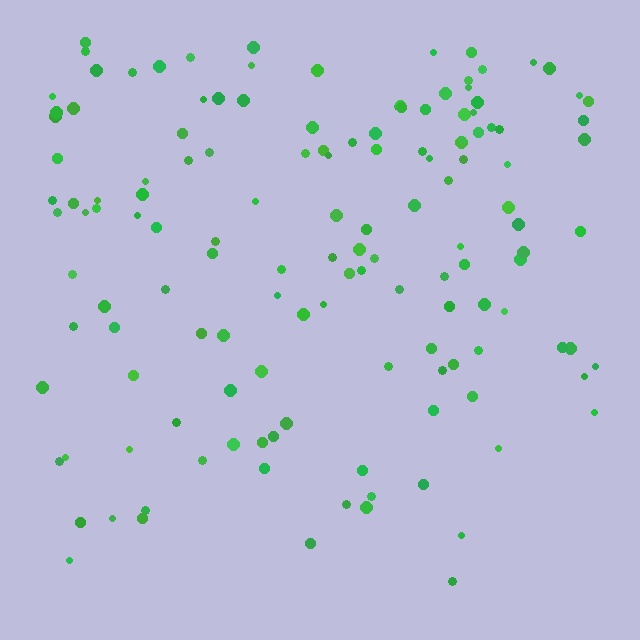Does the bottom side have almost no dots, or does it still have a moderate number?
Still a moderate number, just noticeably fewer than the top.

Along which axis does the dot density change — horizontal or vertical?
Vertical.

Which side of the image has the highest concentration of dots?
The top.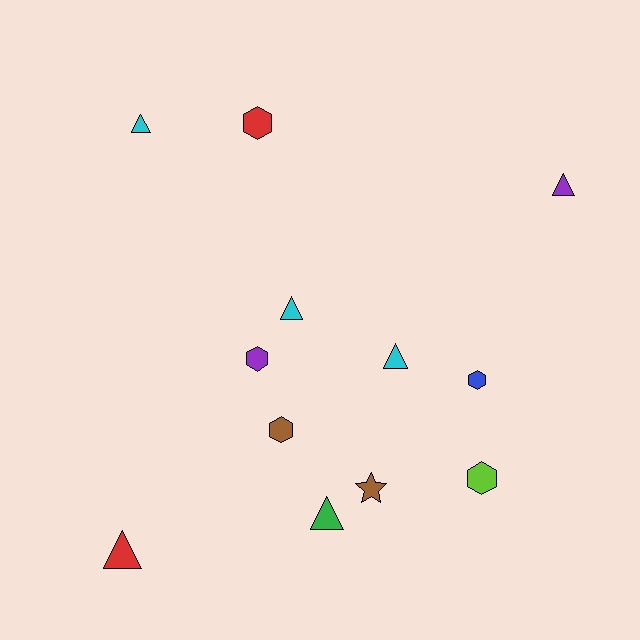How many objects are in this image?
There are 12 objects.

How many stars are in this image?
There is 1 star.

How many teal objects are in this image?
There are no teal objects.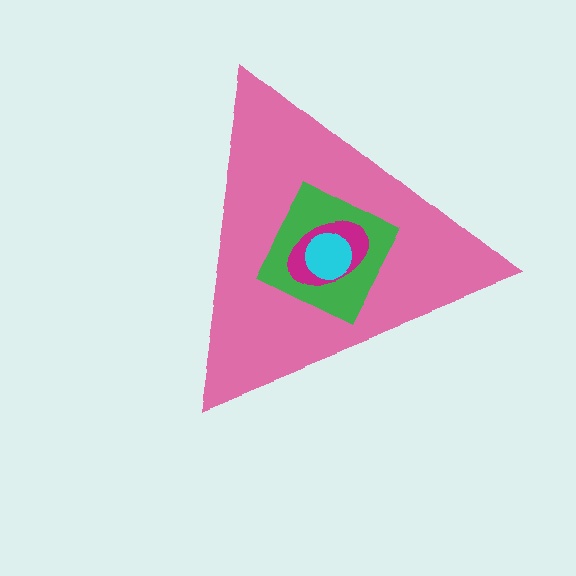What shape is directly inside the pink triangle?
The green square.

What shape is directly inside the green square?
The magenta ellipse.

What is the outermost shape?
The pink triangle.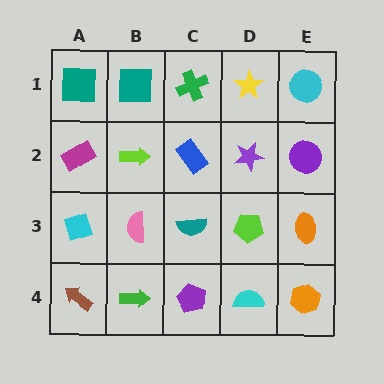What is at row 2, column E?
A purple circle.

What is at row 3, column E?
An orange ellipse.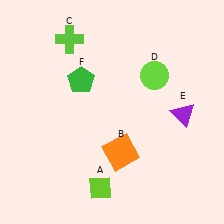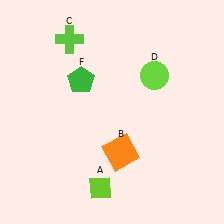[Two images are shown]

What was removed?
The purple triangle (E) was removed in Image 2.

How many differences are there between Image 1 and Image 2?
There is 1 difference between the two images.